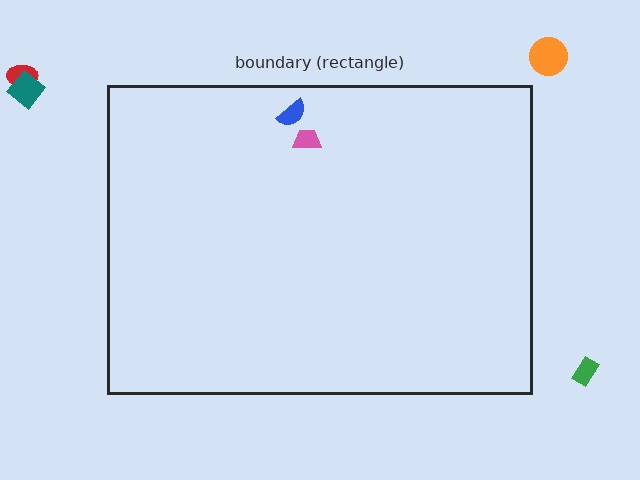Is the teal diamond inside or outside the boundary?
Outside.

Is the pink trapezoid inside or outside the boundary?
Inside.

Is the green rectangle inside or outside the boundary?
Outside.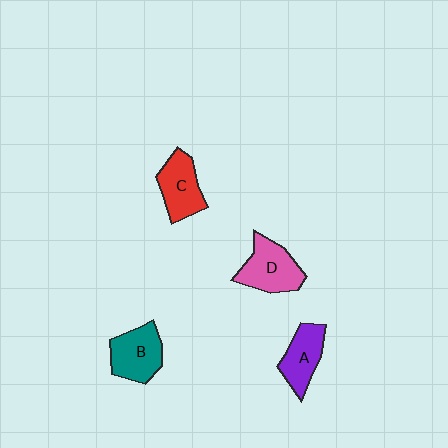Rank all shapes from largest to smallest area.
From largest to smallest: D (pink), B (teal), C (red), A (purple).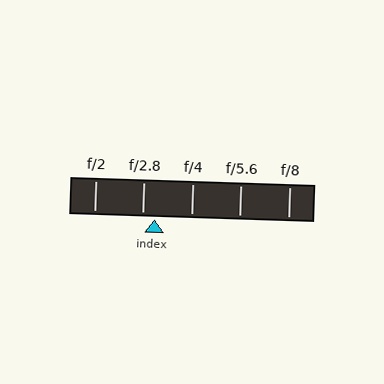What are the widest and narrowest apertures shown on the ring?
The widest aperture shown is f/2 and the narrowest is f/8.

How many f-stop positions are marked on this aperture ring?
There are 5 f-stop positions marked.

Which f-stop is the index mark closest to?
The index mark is closest to f/2.8.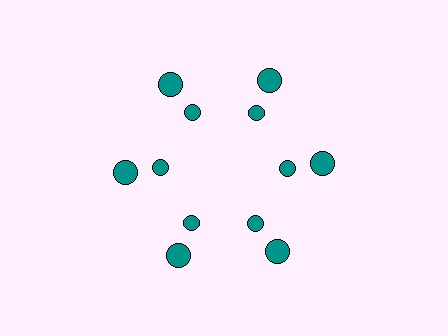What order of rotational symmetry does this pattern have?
This pattern has 6-fold rotational symmetry.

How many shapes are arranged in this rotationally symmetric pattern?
There are 12 shapes, arranged in 6 groups of 2.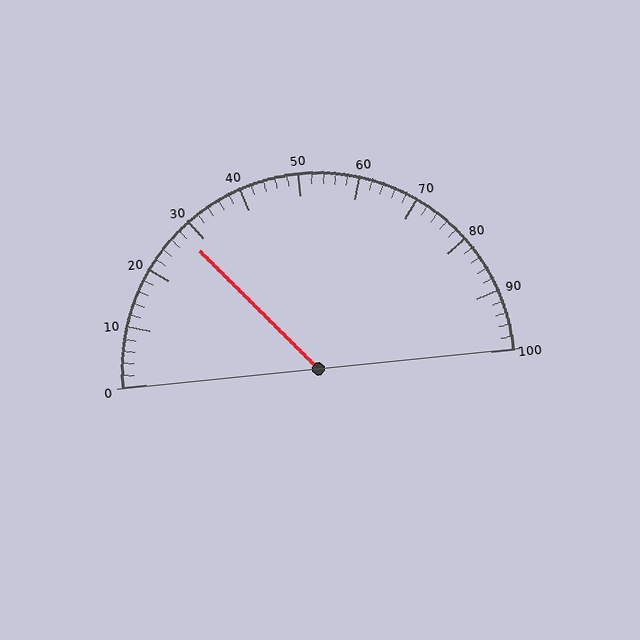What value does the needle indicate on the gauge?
The needle indicates approximately 28.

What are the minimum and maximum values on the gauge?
The gauge ranges from 0 to 100.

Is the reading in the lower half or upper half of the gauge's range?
The reading is in the lower half of the range (0 to 100).